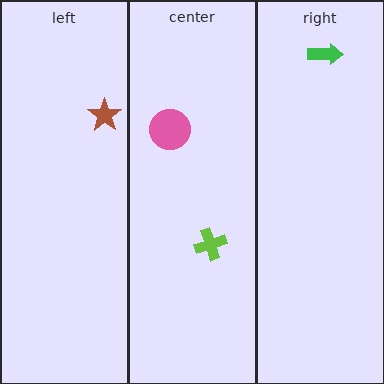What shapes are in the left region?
The brown star.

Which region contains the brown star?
The left region.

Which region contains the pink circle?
The center region.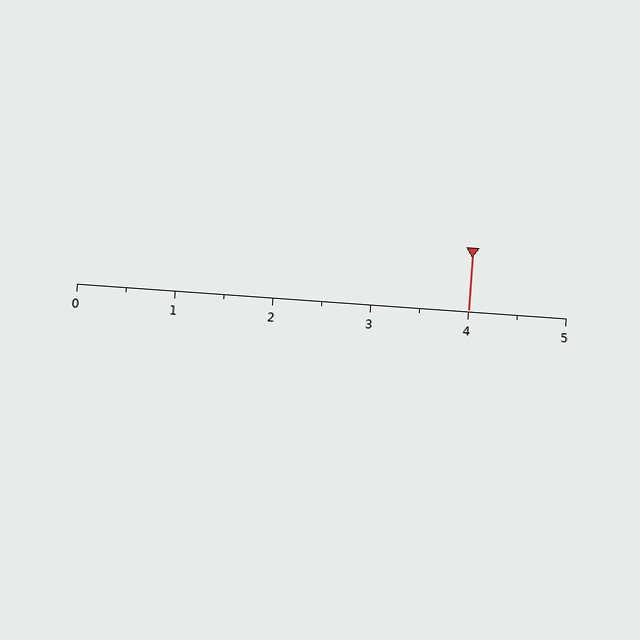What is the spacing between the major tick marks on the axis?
The major ticks are spaced 1 apart.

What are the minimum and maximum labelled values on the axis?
The axis runs from 0 to 5.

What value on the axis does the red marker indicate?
The marker indicates approximately 4.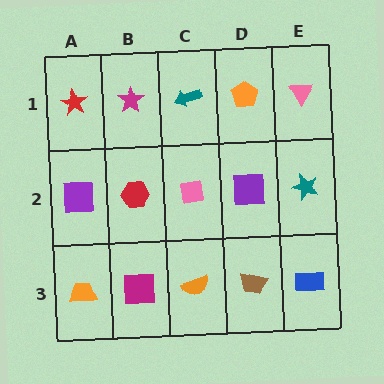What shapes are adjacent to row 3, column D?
A purple square (row 2, column D), an orange semicircle (row 3, column C), a blue rectangle (row 3, column E).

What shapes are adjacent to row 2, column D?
An orange pentagon (row 1, column D), a brown trapezoid (row 3, column D), a pink square (row 2, column C), a teal star (row 2, column E).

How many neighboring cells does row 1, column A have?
2.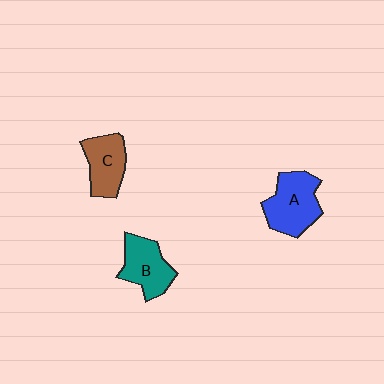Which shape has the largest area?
Shape A (blue).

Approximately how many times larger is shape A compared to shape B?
Approximately 1.2 times.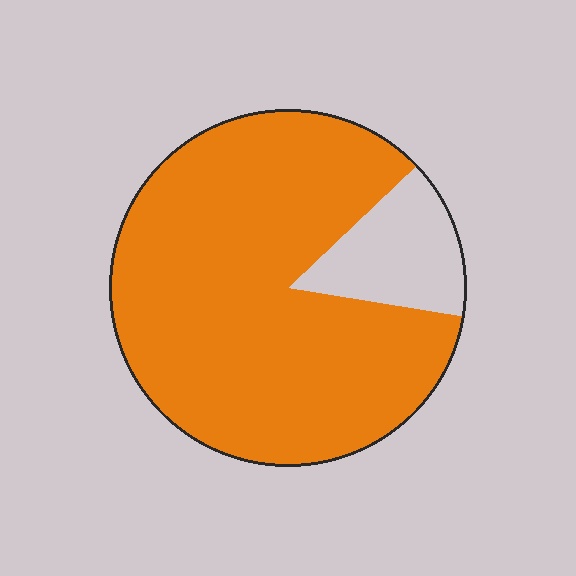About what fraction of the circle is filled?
About five sixths (5/6).